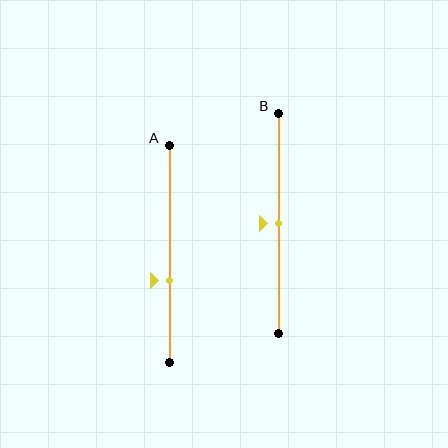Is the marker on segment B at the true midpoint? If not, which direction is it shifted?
Yes, the marker on segment B is at the true midpoint.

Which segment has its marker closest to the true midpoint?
Segment B has its marker closest to the true midpoint.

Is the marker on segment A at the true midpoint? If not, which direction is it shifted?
No, the marker on segment A is shifted downward by about 12% of the segment length.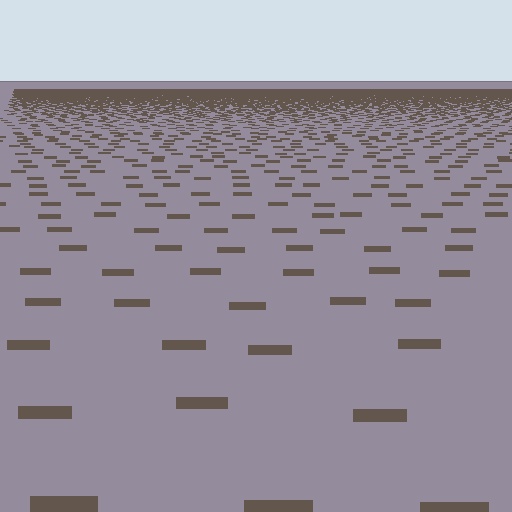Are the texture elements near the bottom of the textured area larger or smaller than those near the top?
Larger. Near the bottom, elements are closer to the viewer and appear at a bigger on-screen size.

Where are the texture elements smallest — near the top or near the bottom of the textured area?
Near the top.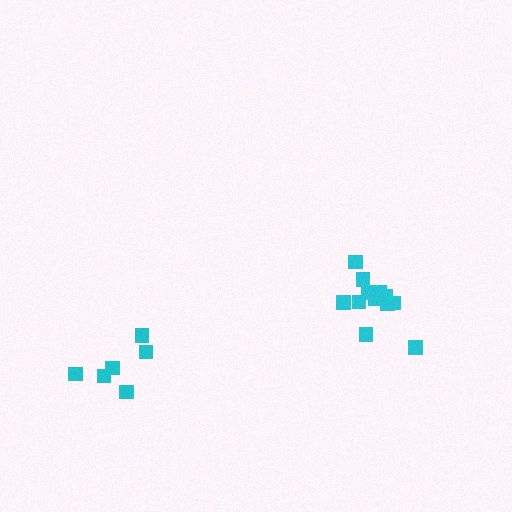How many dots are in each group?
Group 1: 12 dots, Group 2: 6 dots (18 total).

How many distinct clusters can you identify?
There are 2 distinct clusters.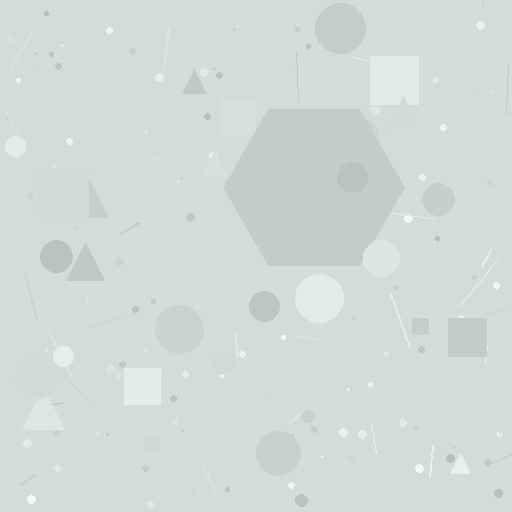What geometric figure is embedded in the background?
A hexagon is embedded in the background.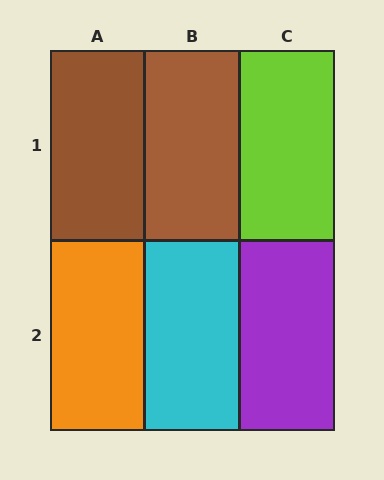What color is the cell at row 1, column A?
Brown.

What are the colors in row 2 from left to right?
Orange, cyan, purple.